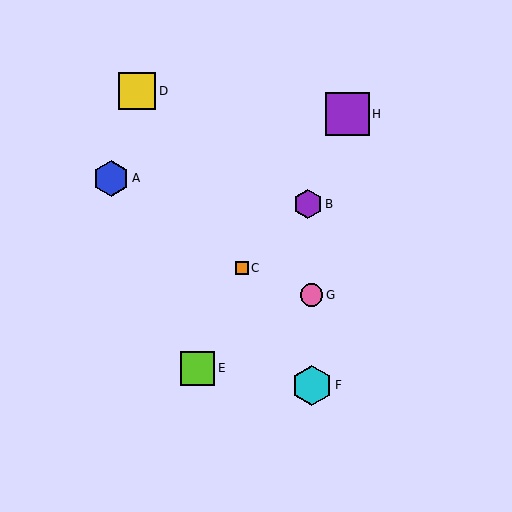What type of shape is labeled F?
Shape F is a cyan hexagon.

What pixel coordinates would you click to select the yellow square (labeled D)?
Click at (137, 91) to select the yellow square D.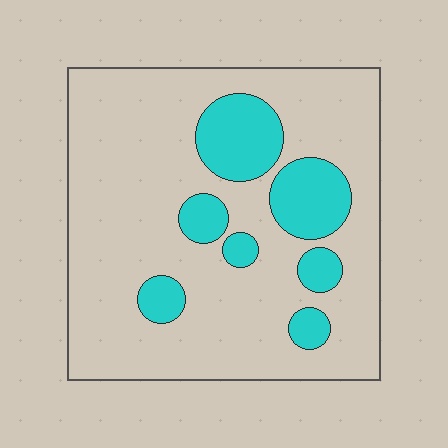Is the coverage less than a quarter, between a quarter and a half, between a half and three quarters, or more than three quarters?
Less than a quarter.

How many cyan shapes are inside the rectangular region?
7.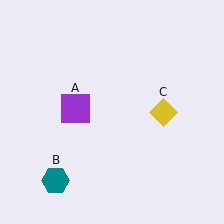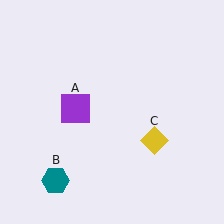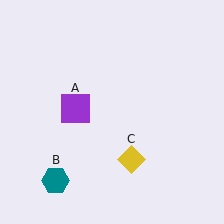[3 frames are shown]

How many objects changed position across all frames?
1 object changed position: yellow diamond (object C).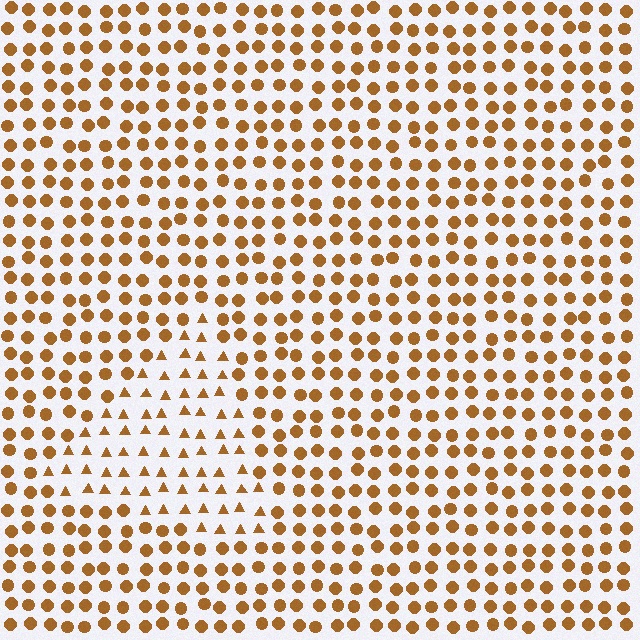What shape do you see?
I see a triangle.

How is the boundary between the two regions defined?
The boundary is defined by a change in element shape: triangles inside vs. circles outside. All elements share the same color and spacing.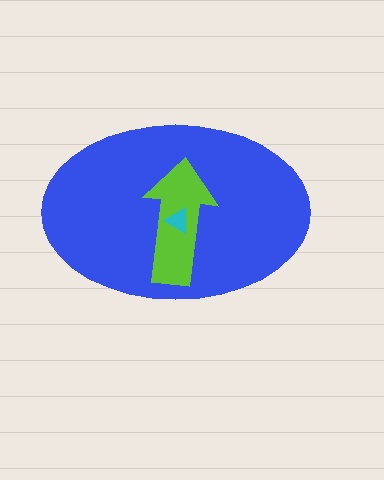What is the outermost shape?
The blue ellipse.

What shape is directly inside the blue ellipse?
The lime arrow.